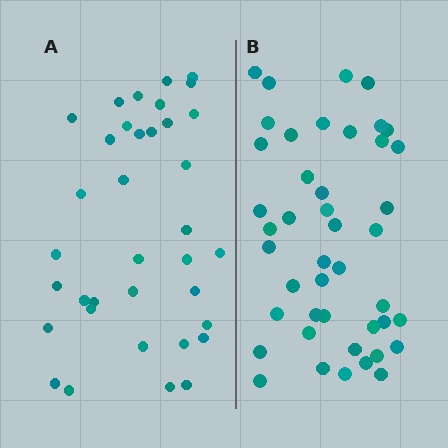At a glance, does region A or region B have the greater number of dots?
Region B (the right region) has more dots.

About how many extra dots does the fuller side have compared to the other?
Region B has roughly 8 or so more dots than region A.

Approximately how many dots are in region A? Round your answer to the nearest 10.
About 40 dots. (The exact count is 36, which rounds to 40.)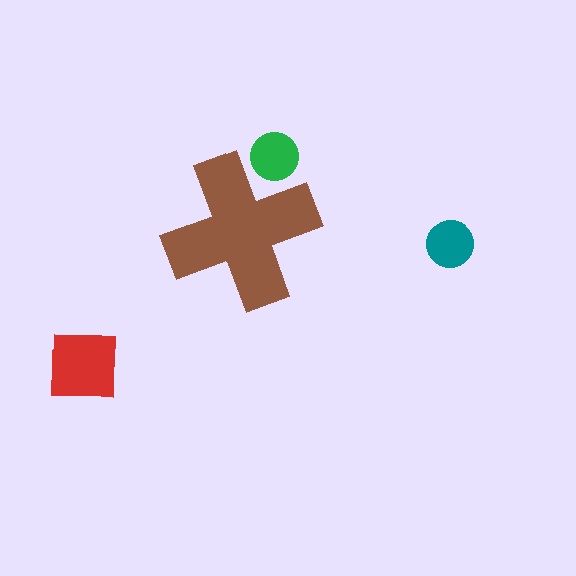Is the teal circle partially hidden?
No, the teal circle is fully visible.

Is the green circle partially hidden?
Yes, the green circle is partially hidden behind the brown cross.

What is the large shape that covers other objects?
A brown cross.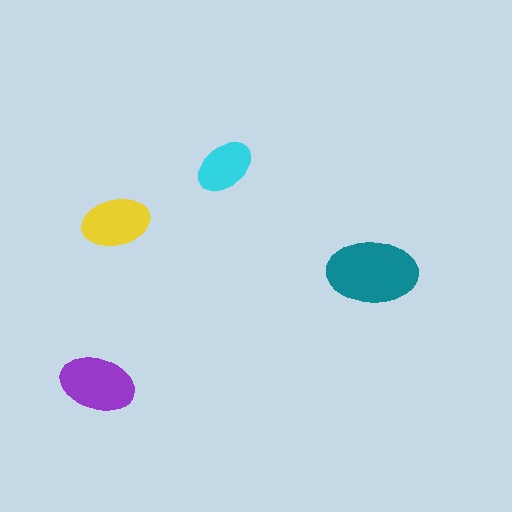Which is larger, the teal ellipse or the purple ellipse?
The teal one.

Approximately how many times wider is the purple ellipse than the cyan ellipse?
About 1.5 times wider.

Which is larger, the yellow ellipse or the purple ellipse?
The purple one.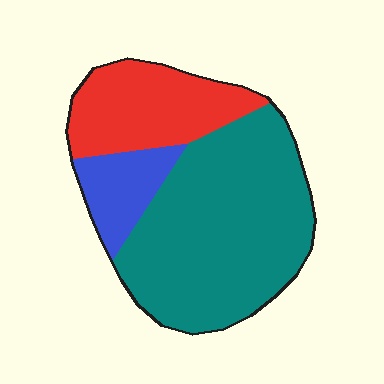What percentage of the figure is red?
Red covers about 25% of the figure.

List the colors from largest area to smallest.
From largest to smallest: teal, red, blue.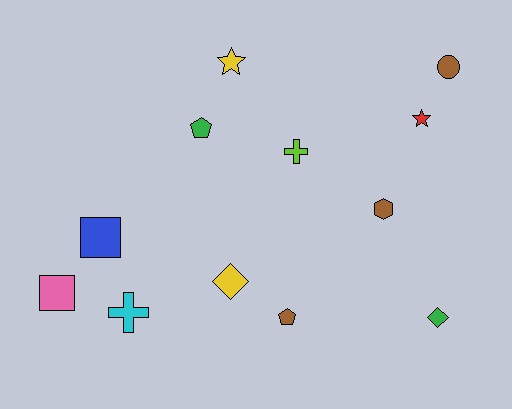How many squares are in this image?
There are 2 squares.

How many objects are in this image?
There are 12 objects.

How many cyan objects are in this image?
There is 1 cyan object.